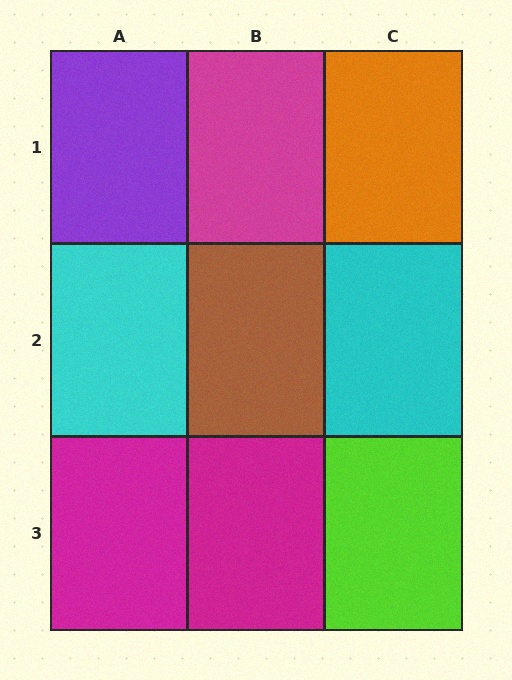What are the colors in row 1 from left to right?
Purple, magenta, orange.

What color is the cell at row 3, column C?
Lime.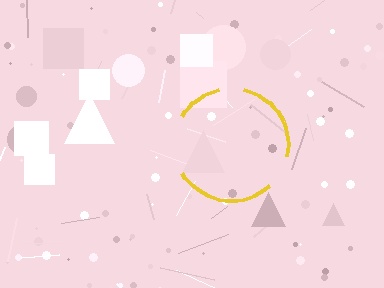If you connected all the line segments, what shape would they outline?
They would outline a circle.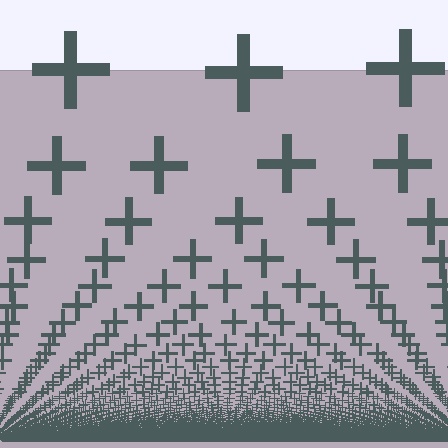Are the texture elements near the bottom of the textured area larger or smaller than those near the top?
Smaller. The gradient is inverted — elements near the bottom are smaller and denser.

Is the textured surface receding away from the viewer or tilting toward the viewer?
The surface appears to tilt toward the viewer. Texture elements get larger and sparser toward the top.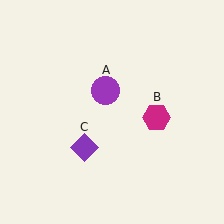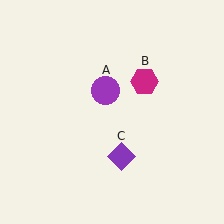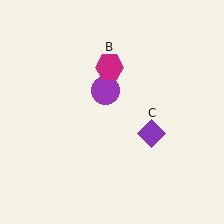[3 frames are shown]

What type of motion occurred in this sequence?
The magenta hexagon (object B), purple diamond (object C) rotated counterclockwise around the center of the scene.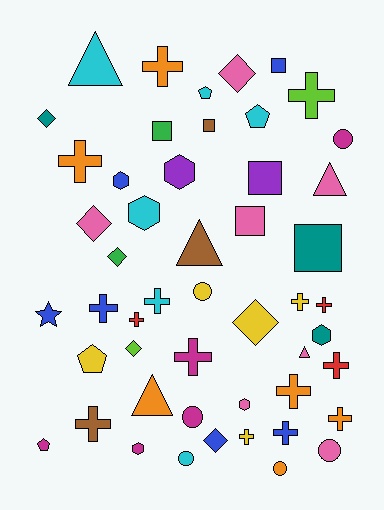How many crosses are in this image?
There are 15 crosses.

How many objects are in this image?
There are 50 objects.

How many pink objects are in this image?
There are 7 pink objects.